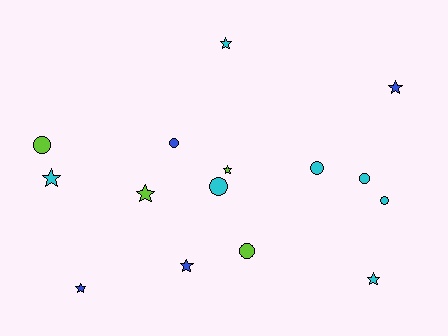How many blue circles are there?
There is 1 blue circle.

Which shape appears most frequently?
Star, with 8 objects.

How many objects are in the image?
There are 15 objects.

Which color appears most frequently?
Cyan, with 7 objects.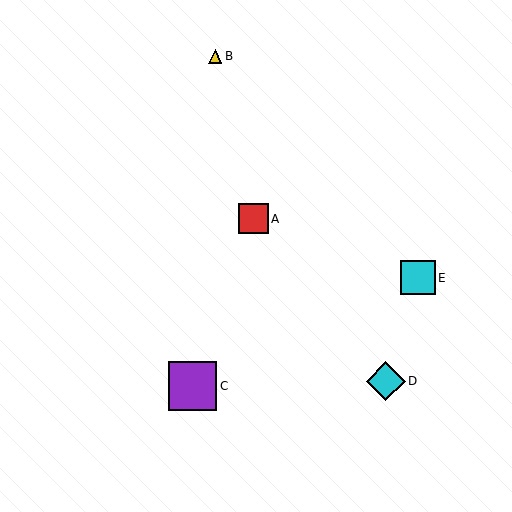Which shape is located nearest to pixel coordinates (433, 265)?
The cyan square (labeled E) at (418, 278) is nearest to that location.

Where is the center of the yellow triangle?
The center of the yellow triangle is at (215, 56).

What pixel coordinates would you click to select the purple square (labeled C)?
Click at (192, 386) to select the purple square C.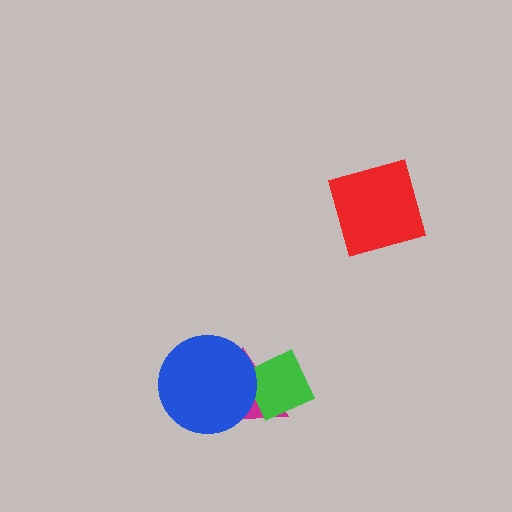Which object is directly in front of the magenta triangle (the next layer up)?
The green diamond is directly in front of the magenta triangle.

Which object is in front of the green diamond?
The blue circle is in front of the green diamond.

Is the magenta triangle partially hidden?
Yes, it is partially covered by another shape.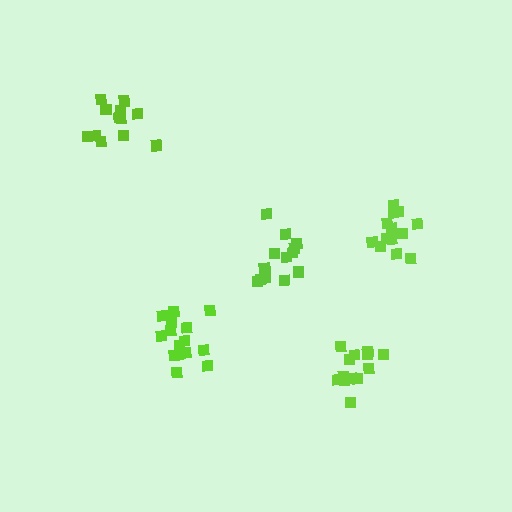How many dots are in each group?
Group 1: 13 dots, Group 2: 13 dots, Group 3: 16 dots, Group 4: 12 dots, Group 5: 14 dots (68 total).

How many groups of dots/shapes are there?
There are 5 groups.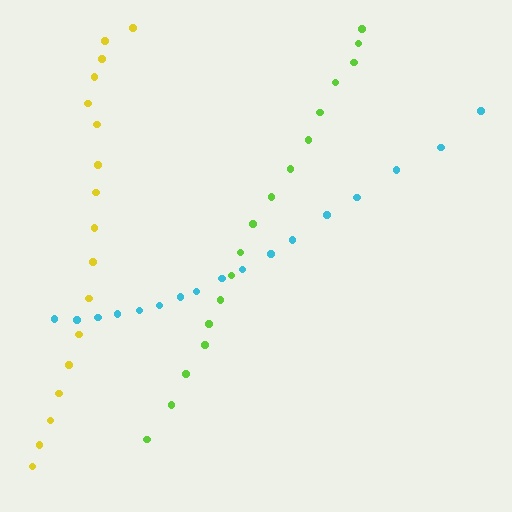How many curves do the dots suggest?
There are 3 distinct paths.